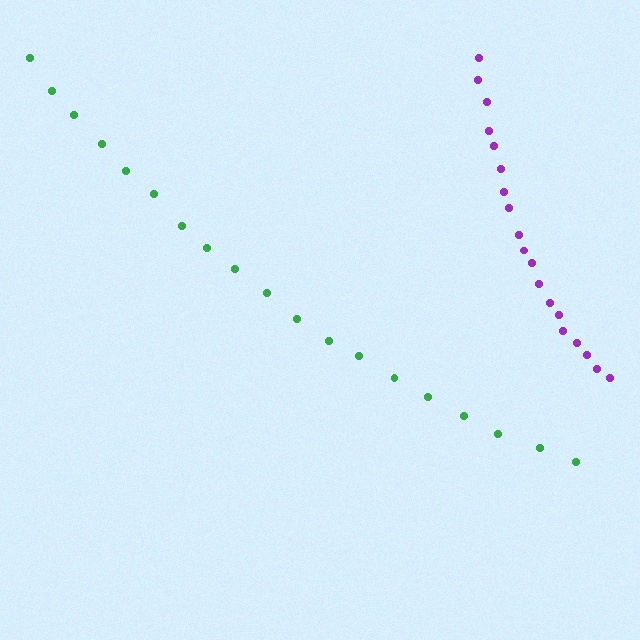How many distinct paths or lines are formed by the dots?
There are 2 distinct paths.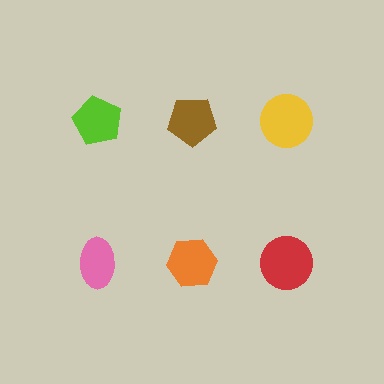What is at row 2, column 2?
An orange hexagon.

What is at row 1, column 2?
A brown pentagon.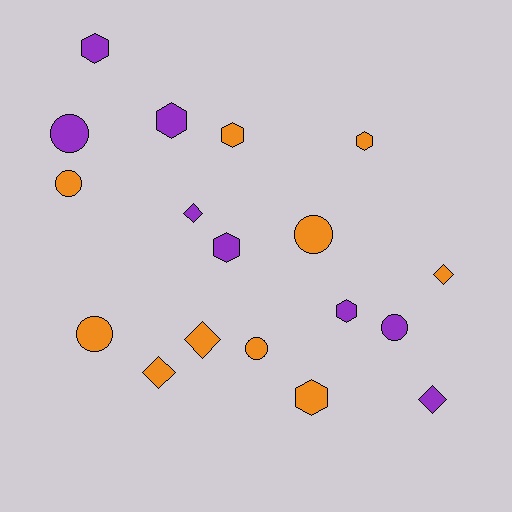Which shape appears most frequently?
Hexagon, with 7 objects.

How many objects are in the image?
There are 18 objects.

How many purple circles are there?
There are 2 purple circles.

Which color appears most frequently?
Orange, with 10 objects.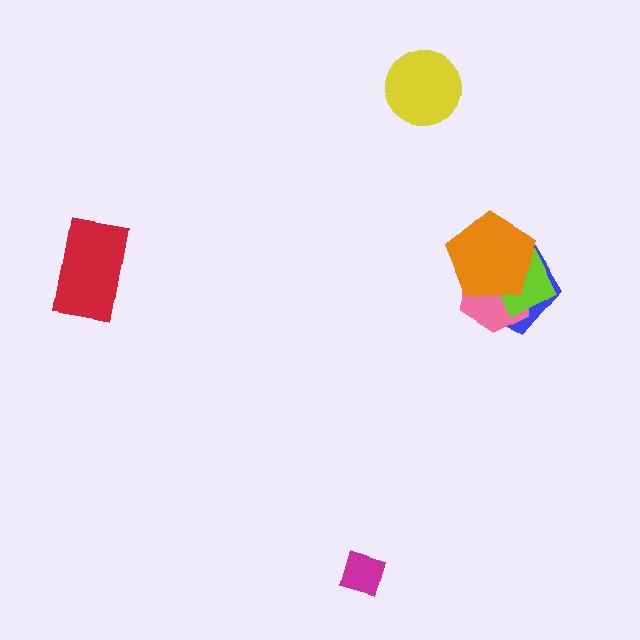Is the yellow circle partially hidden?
No, no other shape covers it.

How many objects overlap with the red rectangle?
0 objects overlap with the red rectangle.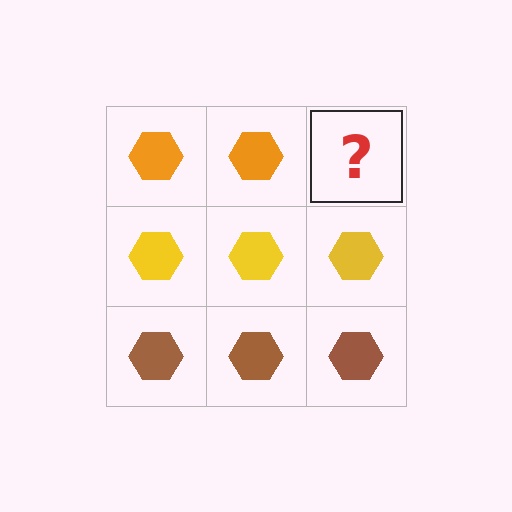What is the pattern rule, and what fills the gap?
The rule is that each row has a consistent color. The gap should be filled with an orange hexagon.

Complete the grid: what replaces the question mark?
The question mark should be replaced with an orange hexagon.